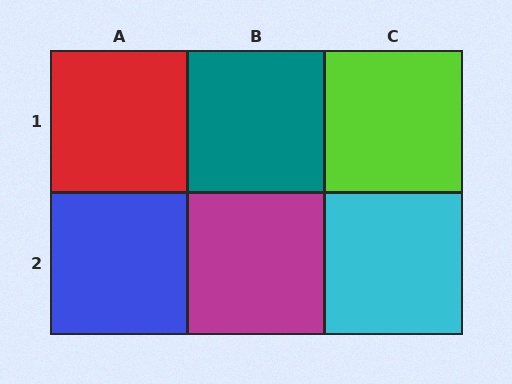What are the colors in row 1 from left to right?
Red, teal, lime.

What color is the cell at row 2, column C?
Cyan.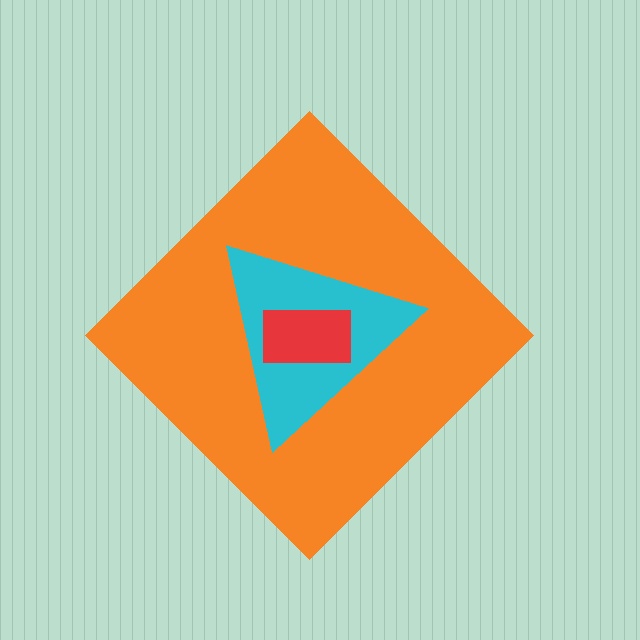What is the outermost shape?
The orange diamond.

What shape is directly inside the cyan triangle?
The red rectangle.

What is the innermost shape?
The red rectangle.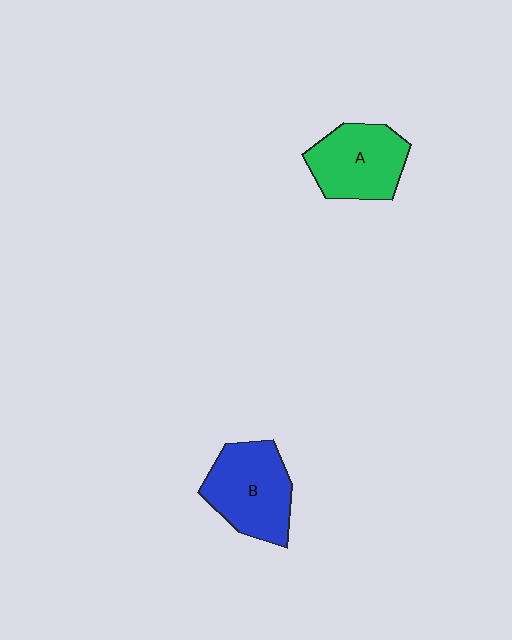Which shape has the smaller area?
Shape A (green).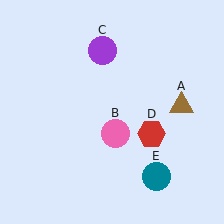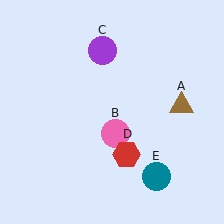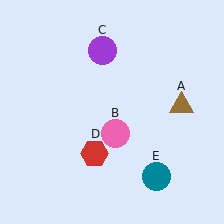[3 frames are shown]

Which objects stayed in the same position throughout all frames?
Brown triangle (object A) and pink circle (object B) and purple circle (object C) and teal circle (object E) remained stationary.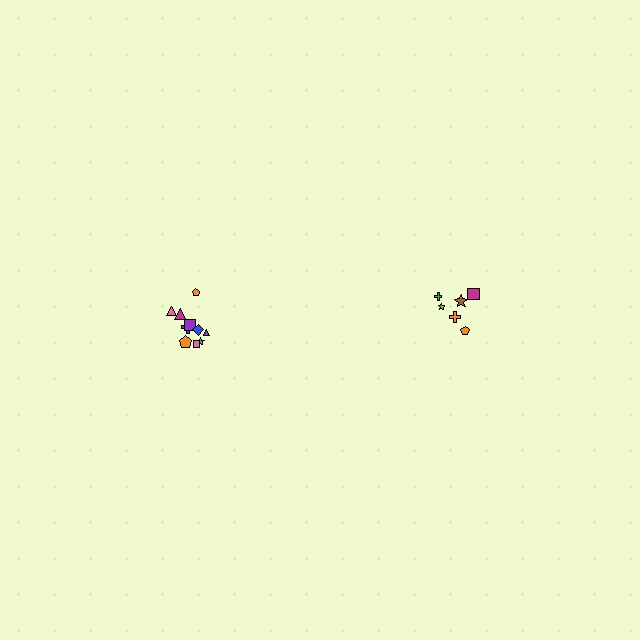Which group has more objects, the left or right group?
The left group.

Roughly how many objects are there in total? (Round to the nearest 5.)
Roughly 15 objects in total.